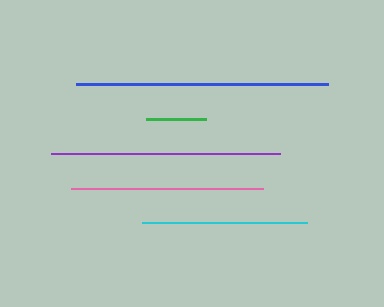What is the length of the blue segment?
The blue segment is approximately 252 pixels long.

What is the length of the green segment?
The green segment is approximately 60 pixels long.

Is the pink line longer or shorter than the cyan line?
The pink line is longer than the cyan line.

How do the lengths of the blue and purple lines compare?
The blue and purple lines are approximately the same length.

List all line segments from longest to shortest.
From longest to shortest: blue, purple, pink, cyan, green.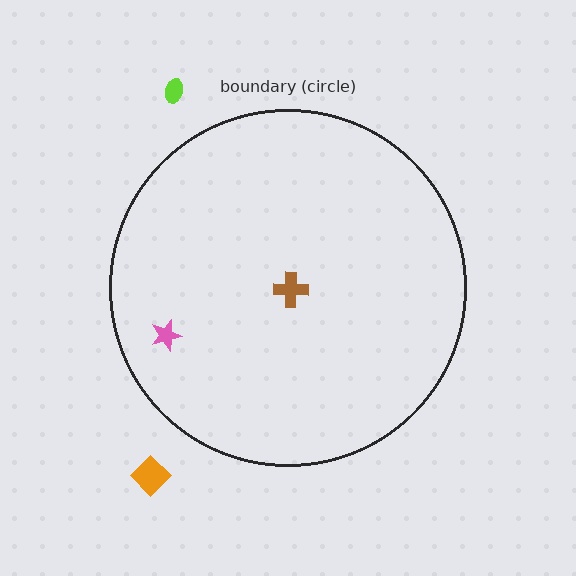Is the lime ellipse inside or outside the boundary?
Outside.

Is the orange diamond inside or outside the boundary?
Outside.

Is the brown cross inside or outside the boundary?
Inside.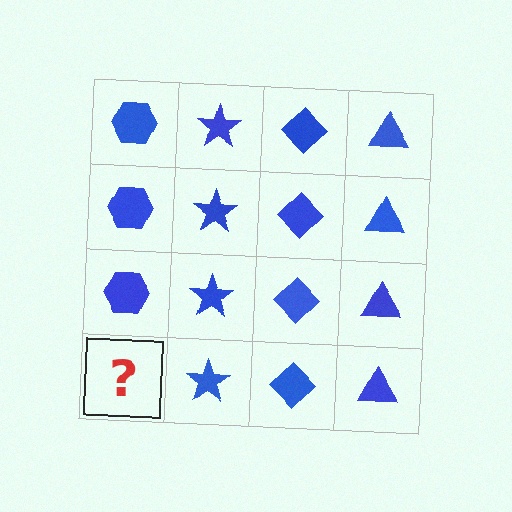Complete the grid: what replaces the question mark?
The question mark should be replaced with a blue hexagon.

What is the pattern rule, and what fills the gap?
The rule is that each column has a consistent shape. The gap should be filled with a blue hexagon.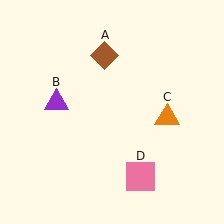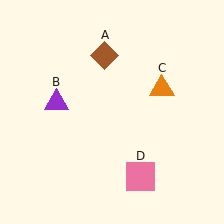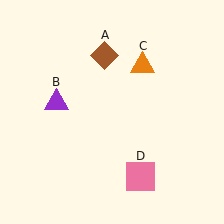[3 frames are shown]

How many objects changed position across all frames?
1 object changed position: orange triangle (object C).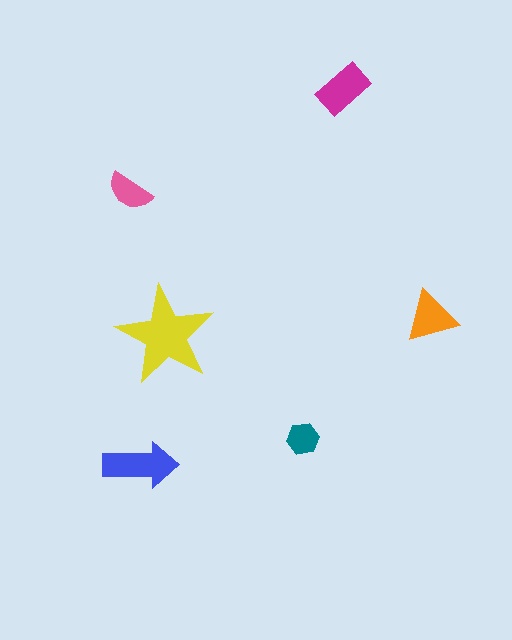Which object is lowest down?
The blue arrow is bottommost.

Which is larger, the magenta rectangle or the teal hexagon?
The magenta rectangle.